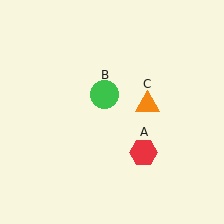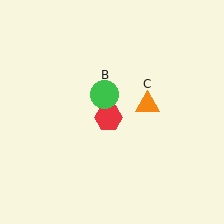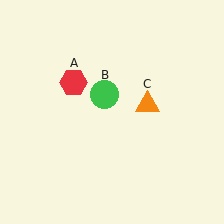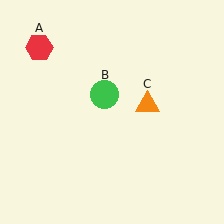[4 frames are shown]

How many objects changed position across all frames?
1 object changed position: red hexagon (object A).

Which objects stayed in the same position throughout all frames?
Green circle (object B) and orange triangle (object C) remained stationary.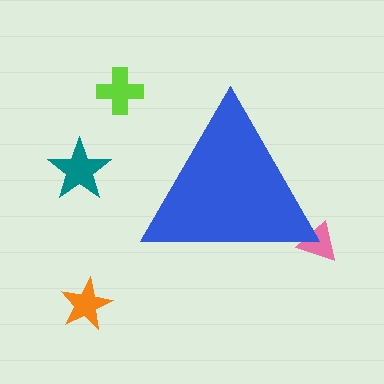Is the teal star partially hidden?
No, the teal star is fully visible.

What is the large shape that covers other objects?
A blue triangle.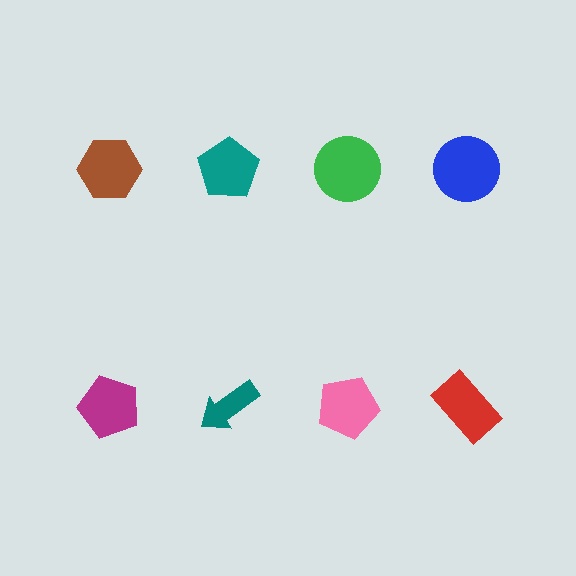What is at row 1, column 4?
A blue circle.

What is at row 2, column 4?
A red rectangle.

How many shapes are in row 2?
4 shapes.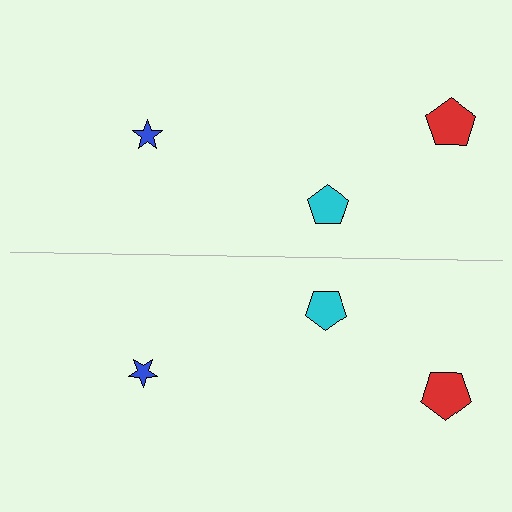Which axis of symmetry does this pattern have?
The pattern has a horizontal axis of symmetry running through the center of the image.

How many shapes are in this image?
There are 6 shapes in this image.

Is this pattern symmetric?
Yes, this pattern has bilateral (reflection) symmetry.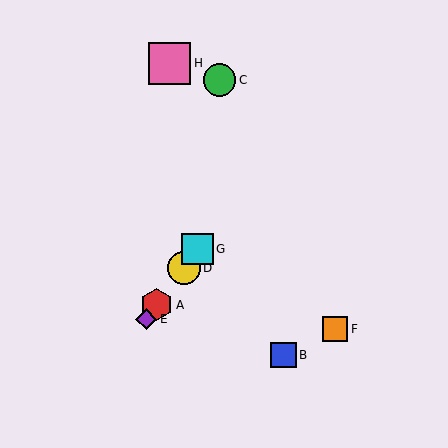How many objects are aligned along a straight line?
4 objects (A, D, E, G) are aligned along a straight line.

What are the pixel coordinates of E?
Object E is at (146, 319).